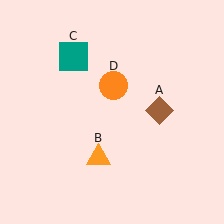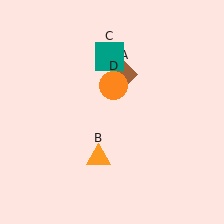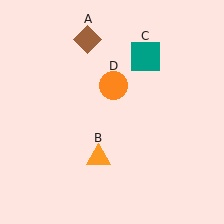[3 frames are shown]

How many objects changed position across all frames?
2 objects changed position: brown diamond (object A), teal square (object C).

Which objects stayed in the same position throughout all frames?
Orange triangle (object B) and orange circle (object D) remained stationary.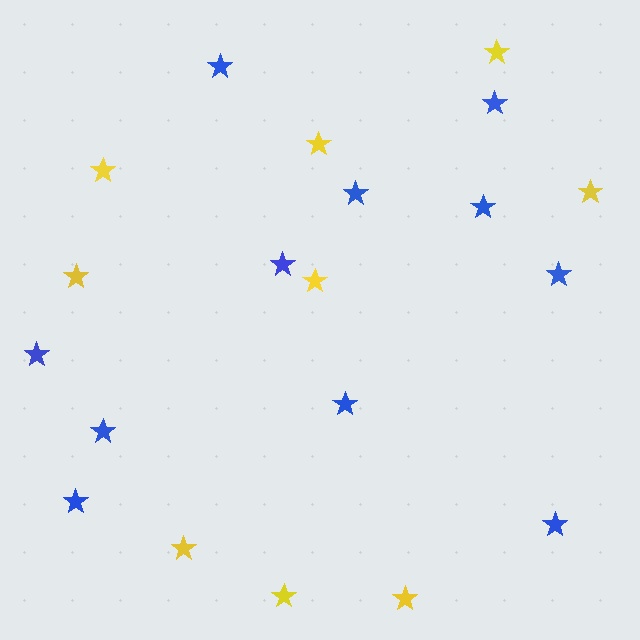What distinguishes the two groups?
There are 2 groups: one group of yellow stars (9) and one group of blue stars (11).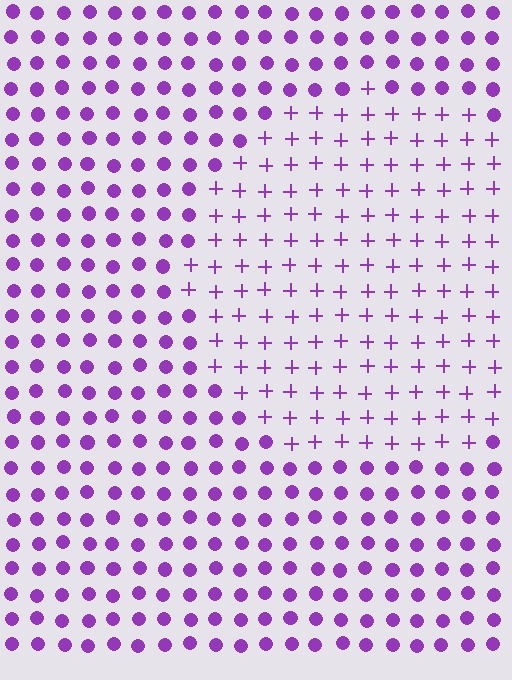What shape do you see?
I see a circle.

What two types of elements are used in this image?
The image uses plus signs inside the circle region and circles outside it.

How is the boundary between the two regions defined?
The boundary is defined by a change in element shape: plus signs inside vs. circles outside. All elements share the same color and spacing.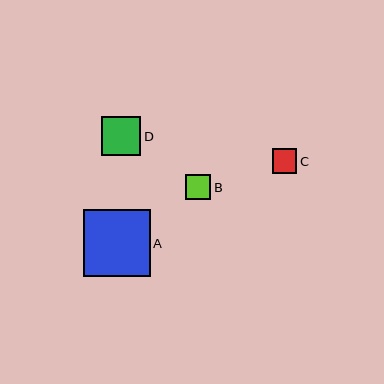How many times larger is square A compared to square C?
Square A is approximately 2.7 times the size of square C.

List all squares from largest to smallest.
From largest to smallest: A, D, B, C.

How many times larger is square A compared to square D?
Square A is approximately 1.7 times the size of square D.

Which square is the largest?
Square A is the largest with a size of approximately 67 pixels.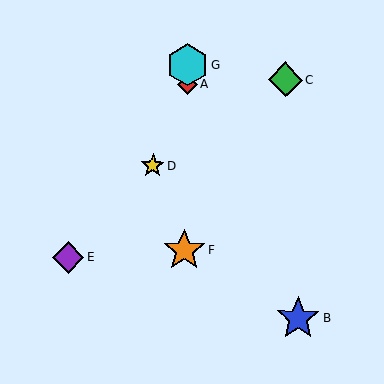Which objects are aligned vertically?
Objects A, F, G are aligned vertically.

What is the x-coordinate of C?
Object C is at x≈285.